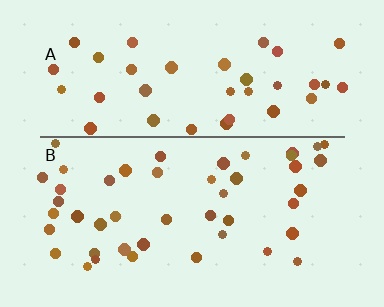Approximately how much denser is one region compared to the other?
Approximately 1.1× — region B over region A.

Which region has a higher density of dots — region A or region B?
B (the bottom).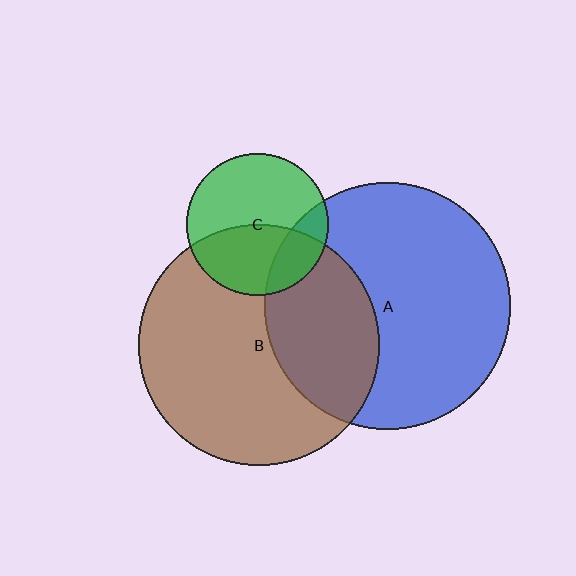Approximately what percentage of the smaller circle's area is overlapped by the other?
Approximately 45%.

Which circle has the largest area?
Circle A (blue).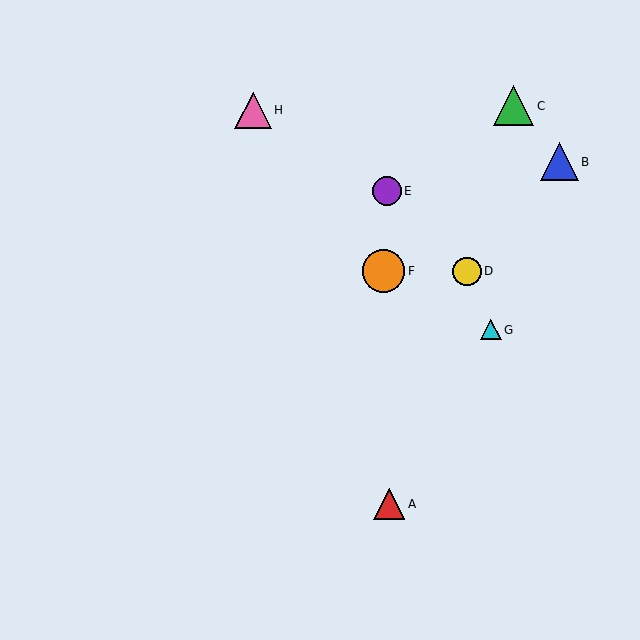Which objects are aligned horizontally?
Objects D, F are aligned horizontally.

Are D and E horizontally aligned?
No, D is at y≈271 and E is at y≈191.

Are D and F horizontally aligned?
Yes, both are at y≈271.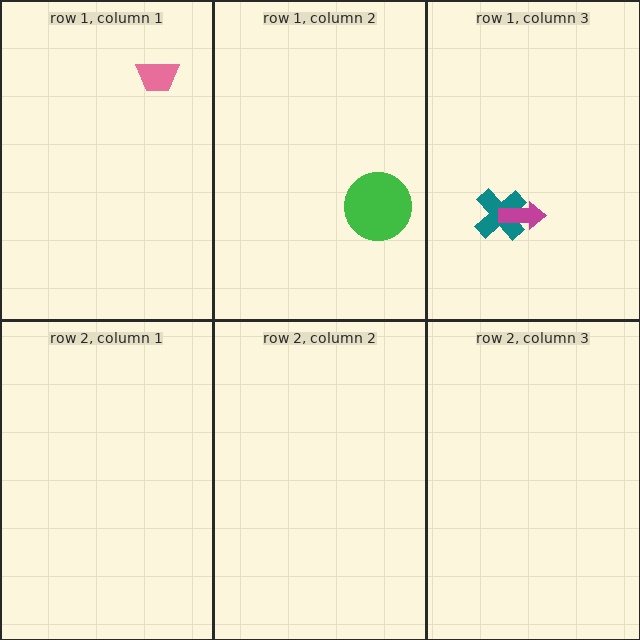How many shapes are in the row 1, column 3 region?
2.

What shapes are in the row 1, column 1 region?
The pink trapezoid.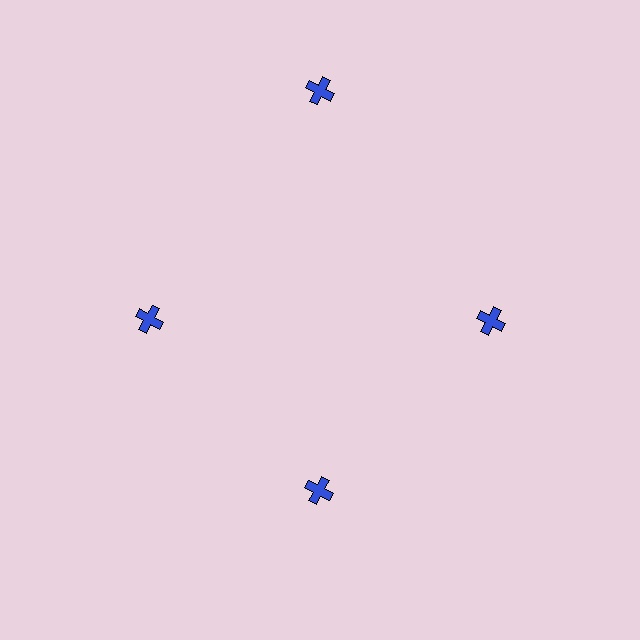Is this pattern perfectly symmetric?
No. The 4 blue crosses are arranged in a ring, but one element near the 12 o'clock position is pushed outward from the center, breaking the 4-fold rotational symmetry.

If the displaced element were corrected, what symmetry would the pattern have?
It would have 4-fold rotational symmetry — the pattern would map onto itself every 90 degrees.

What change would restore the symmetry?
The symmetry would be restored by moving it inward, back onto the ring so that all 4 crosses sit at equal angles and equal distance from the center.